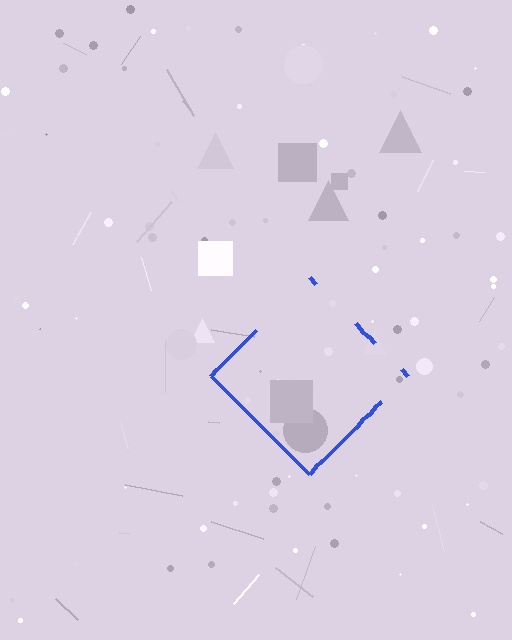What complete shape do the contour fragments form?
The contour fragments form a diamond.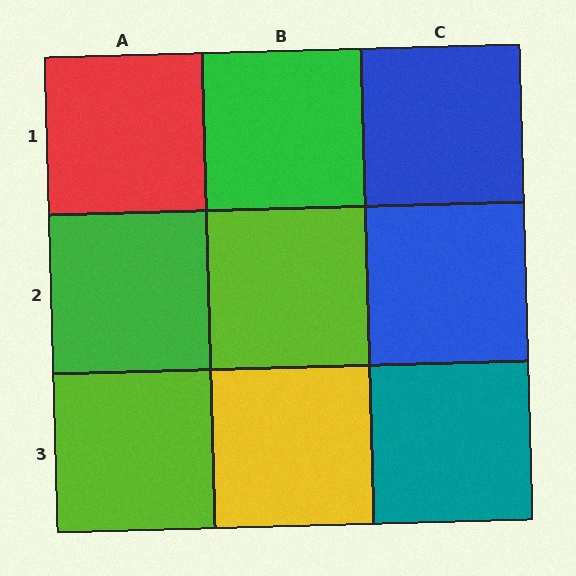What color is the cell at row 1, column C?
Blue.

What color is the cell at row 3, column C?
Teal.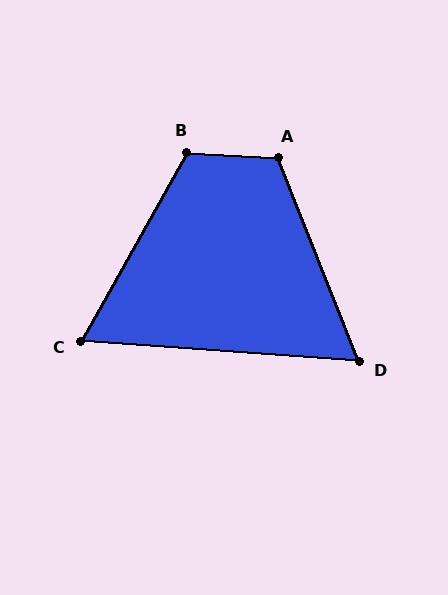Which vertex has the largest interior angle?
B, at approximately 116 degrees.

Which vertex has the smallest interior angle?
D, at approximately 64 degrees.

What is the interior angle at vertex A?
Approximately 115 degrees (obtuse).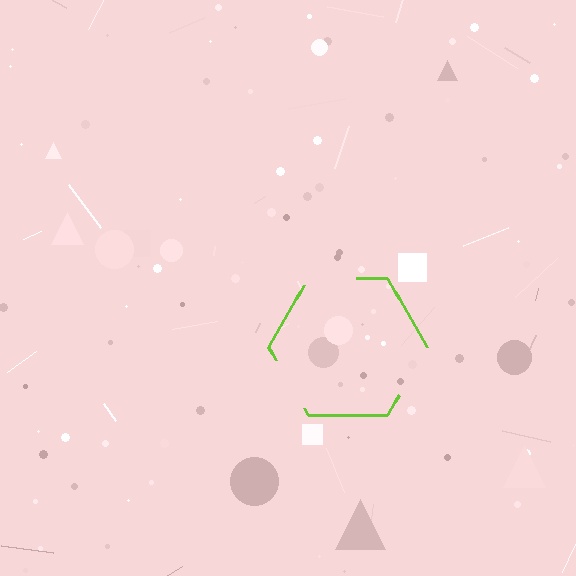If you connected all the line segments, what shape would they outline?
They would outline a hexagon.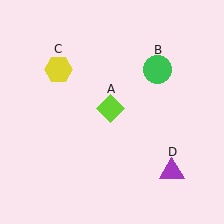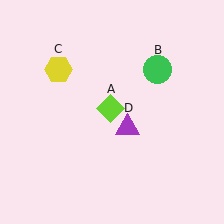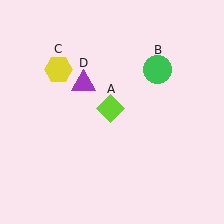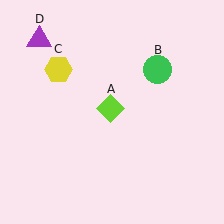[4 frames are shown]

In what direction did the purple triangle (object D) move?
The purple triangle (object D) moved up and to the left.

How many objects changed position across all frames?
1 object changed position: purple triangle (object D).